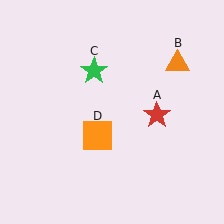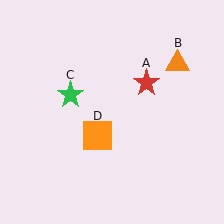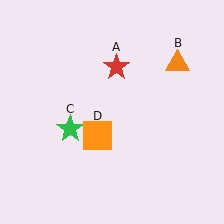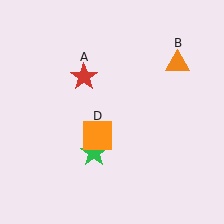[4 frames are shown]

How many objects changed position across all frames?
2 objects changed position: red star (object A), green star (object C).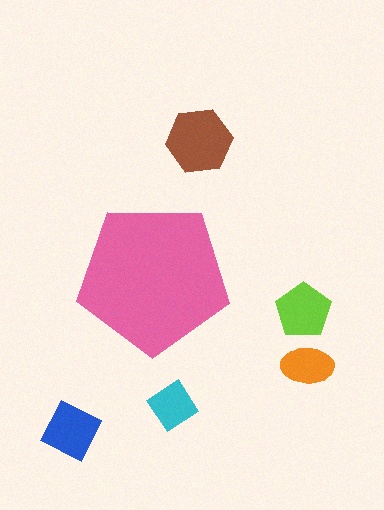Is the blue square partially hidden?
No, the blue square is fully visible.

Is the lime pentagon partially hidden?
No, the lime pentagon is fully visible.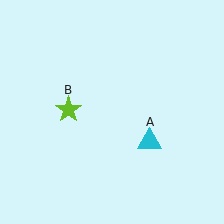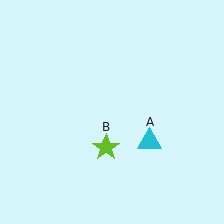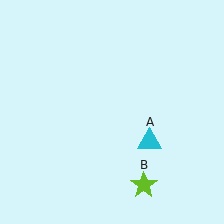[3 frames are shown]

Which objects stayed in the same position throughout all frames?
Cyan triangle (object A) remained stationary.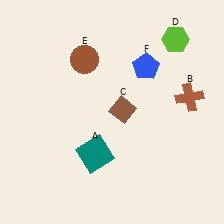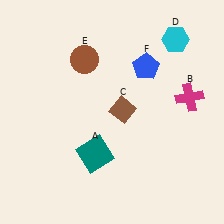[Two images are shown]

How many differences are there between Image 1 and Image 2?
There are 2 differences between the two images.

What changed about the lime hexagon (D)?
In Image 1, D is lime. In Image 2, it changed to cyan.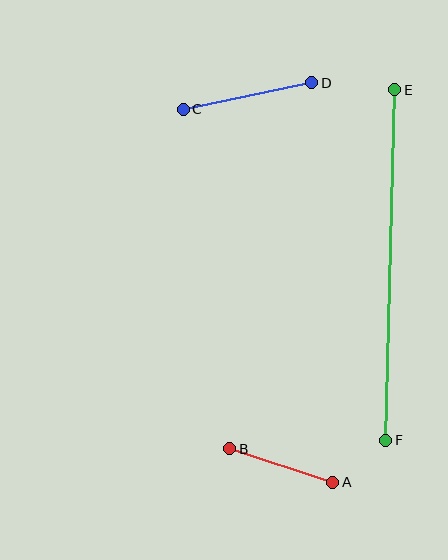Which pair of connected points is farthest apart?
Points E and F are farthest apart.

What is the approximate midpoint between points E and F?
The midpoint is at approximately (390, 265) pixels.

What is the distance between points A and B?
The distance is approximately 108 pixels.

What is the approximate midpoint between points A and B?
The midpoint is at approximately (281, 466) pixels.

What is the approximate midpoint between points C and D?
The midpoint is at approximately (248, 96) pixels.